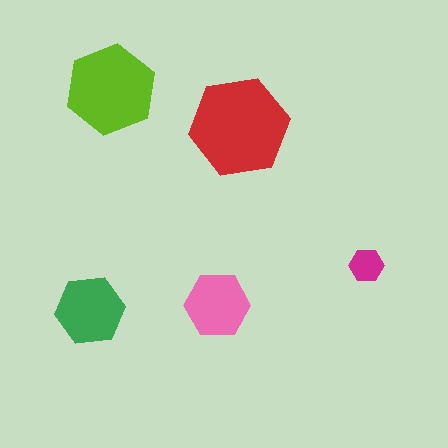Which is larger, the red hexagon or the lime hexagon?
The red one.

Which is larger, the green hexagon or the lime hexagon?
The lime one.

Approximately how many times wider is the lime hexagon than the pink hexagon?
About 1.5 times wider.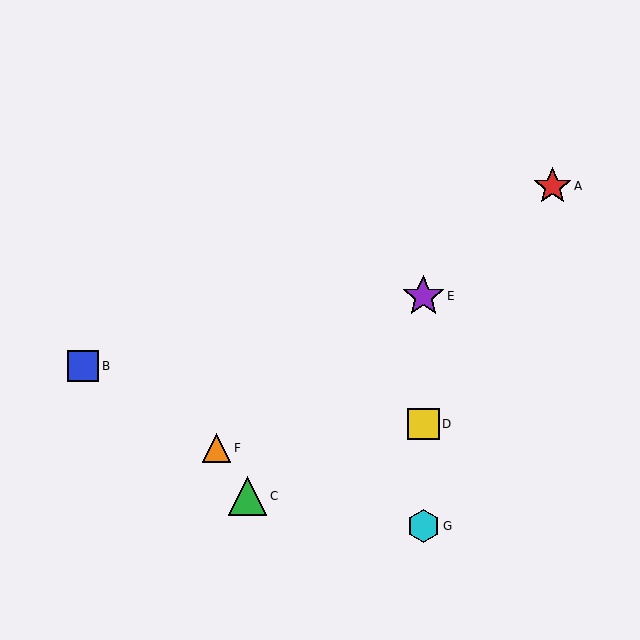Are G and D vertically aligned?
Yes, both are at x≈423.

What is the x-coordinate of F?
Object F is at x≈216.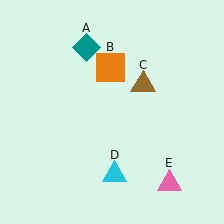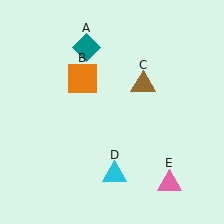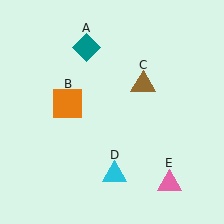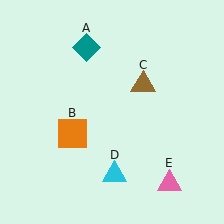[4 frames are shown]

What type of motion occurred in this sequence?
The orange square (object B) rotated counterclockwise around the center of the scene.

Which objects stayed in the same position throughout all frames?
Teal diamond (object A) and brown triangle (object C) and cyan triangle (object D) and pink triangle (object E) remained stationary.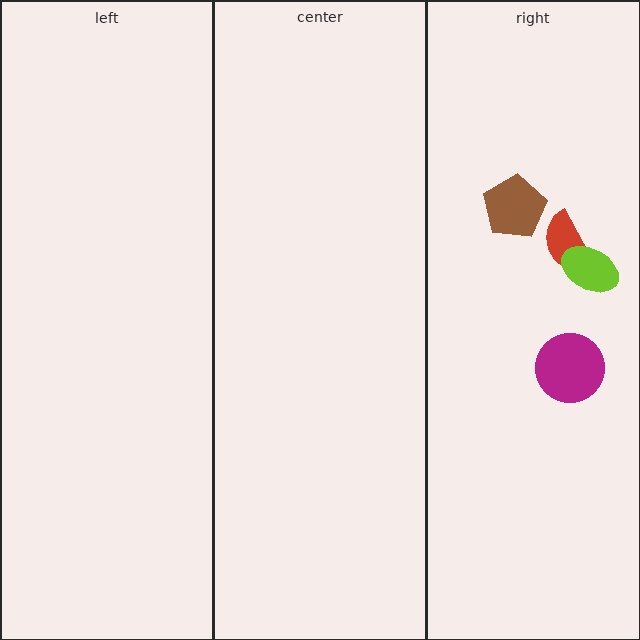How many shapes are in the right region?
4.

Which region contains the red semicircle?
The right region.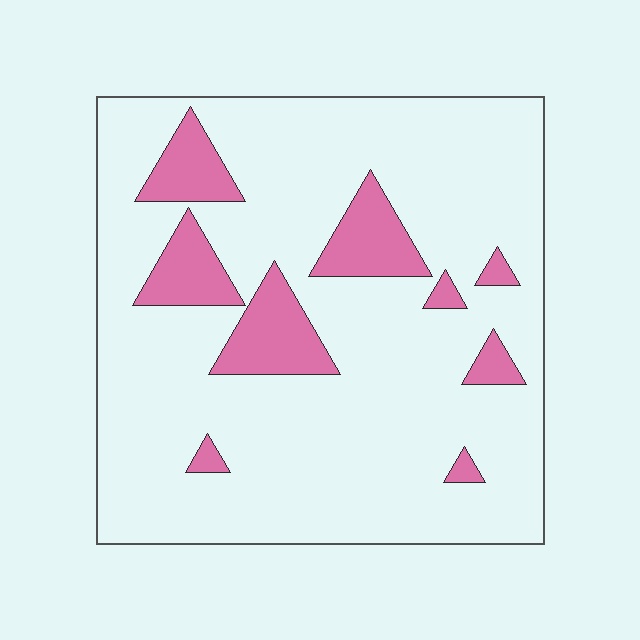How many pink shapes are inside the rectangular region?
9.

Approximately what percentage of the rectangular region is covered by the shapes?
Approximately 15%.